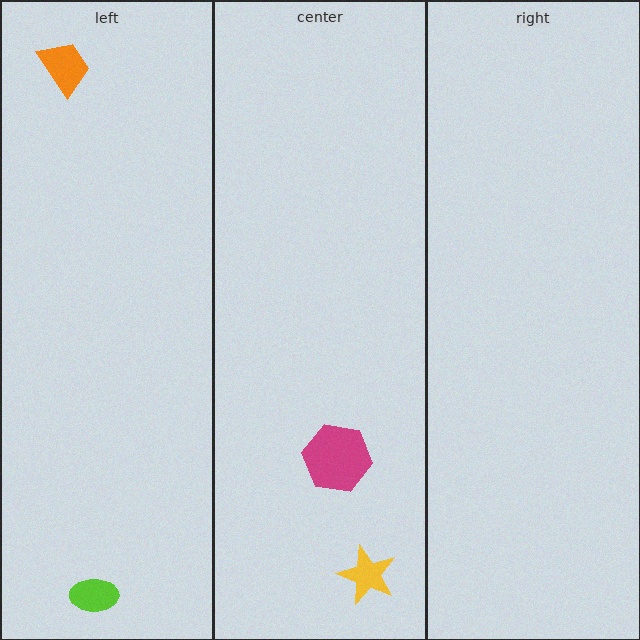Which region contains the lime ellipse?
The left region.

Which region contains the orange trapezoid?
The left region.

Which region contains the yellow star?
The center region.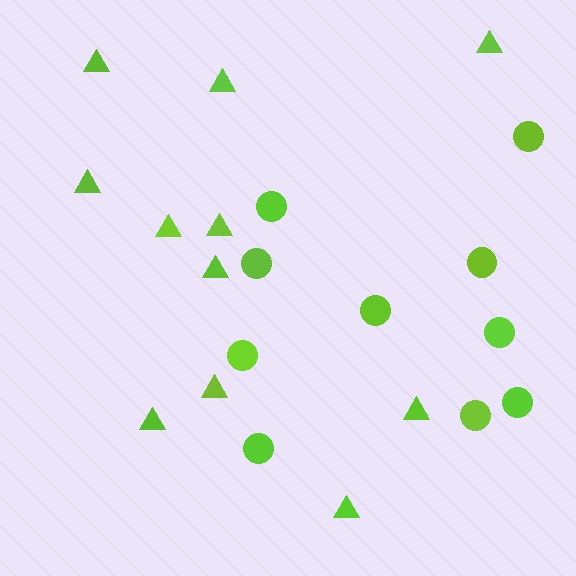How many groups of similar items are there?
There are 2 groups: one group of triangles (11) and one group of circles (10).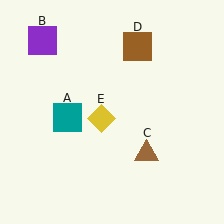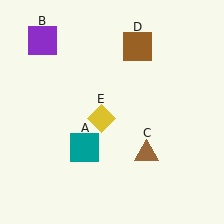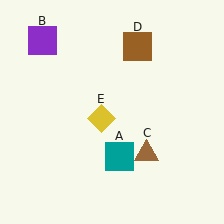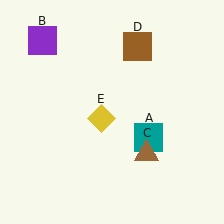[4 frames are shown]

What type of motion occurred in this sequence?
The teal square (object A) rotated counterclockwise around the center of the scene.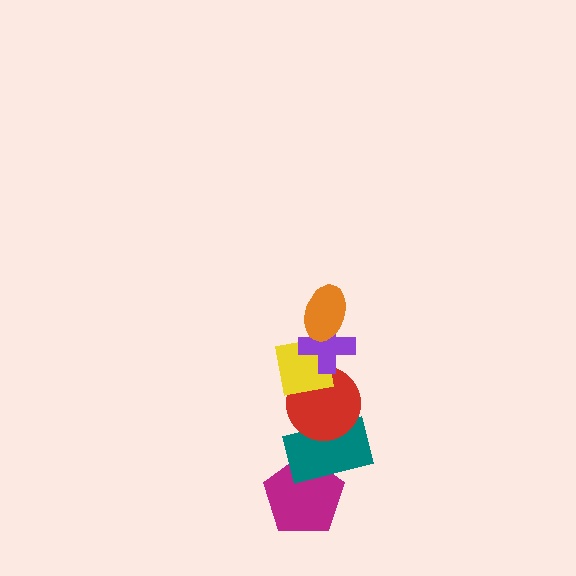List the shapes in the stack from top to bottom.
From top to bottom: the orange ellipse, the purple cross, the yellow square, the red circle, the teal rectangle, the magenta pentagon.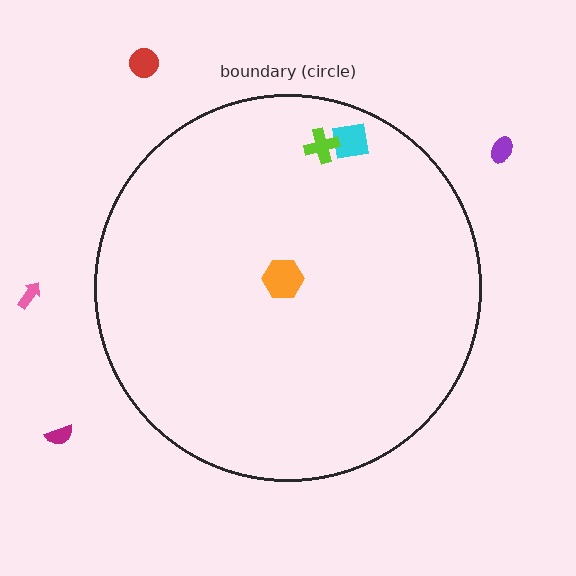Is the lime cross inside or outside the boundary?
Inside.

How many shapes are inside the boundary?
3 inside, 4 outside.